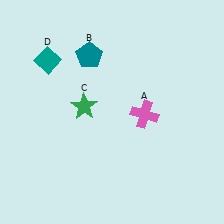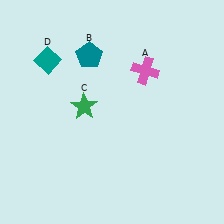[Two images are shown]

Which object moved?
The pink cross (A) moved up.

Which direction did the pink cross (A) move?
The pink cross (A) moved up.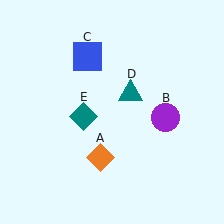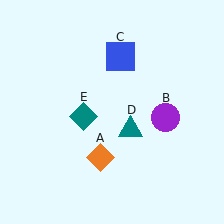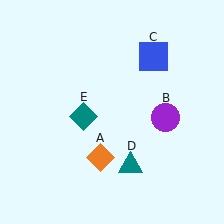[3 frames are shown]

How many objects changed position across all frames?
2 objects changed position: blue square (object C), teal triangle (object D).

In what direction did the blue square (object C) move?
The blue square (object C) moved right.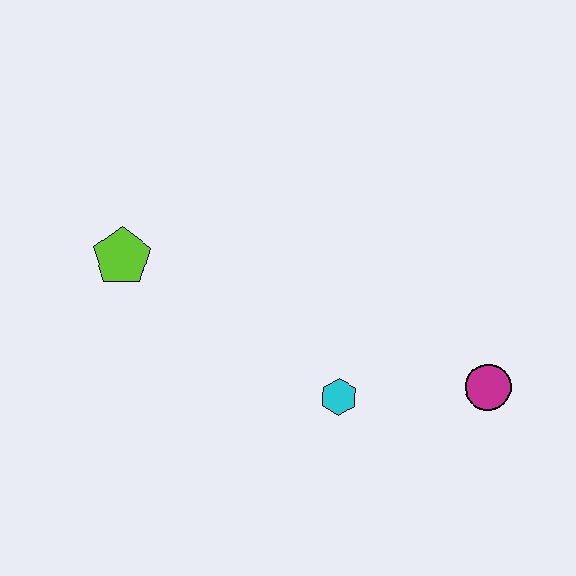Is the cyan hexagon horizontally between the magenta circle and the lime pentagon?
Yes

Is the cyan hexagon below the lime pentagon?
Yes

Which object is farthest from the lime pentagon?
The magenta circle is farthest from the lime pentagon.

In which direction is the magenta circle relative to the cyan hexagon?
The magenta circle is to the right of the cyan hexagon.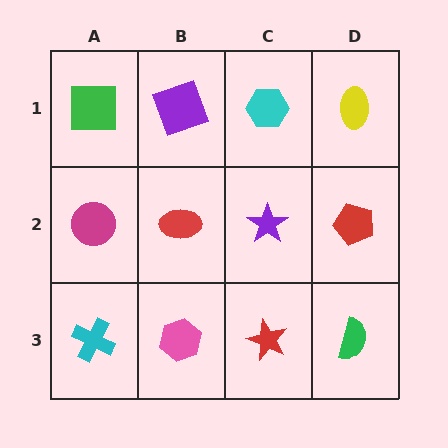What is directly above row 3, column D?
A red pentagon.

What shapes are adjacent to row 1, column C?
A purple star (row 2, column C), a purple square (row 1, column B), a yellow ellipse (row 1, column D).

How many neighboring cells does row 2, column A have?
3.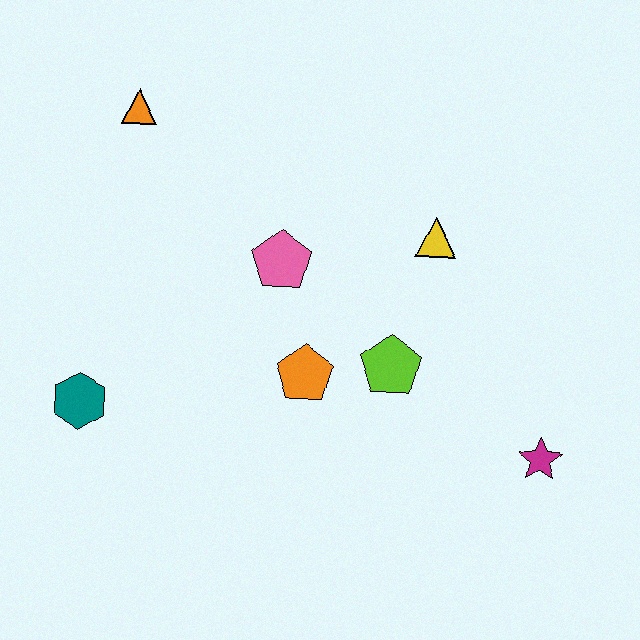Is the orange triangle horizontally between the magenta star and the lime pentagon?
No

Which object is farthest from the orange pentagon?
The orange triangle is farthest from the orange pentagon.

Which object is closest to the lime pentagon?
The orange pentagon is closest to the lime pentagon.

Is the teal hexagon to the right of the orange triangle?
No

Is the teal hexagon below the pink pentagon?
Yes